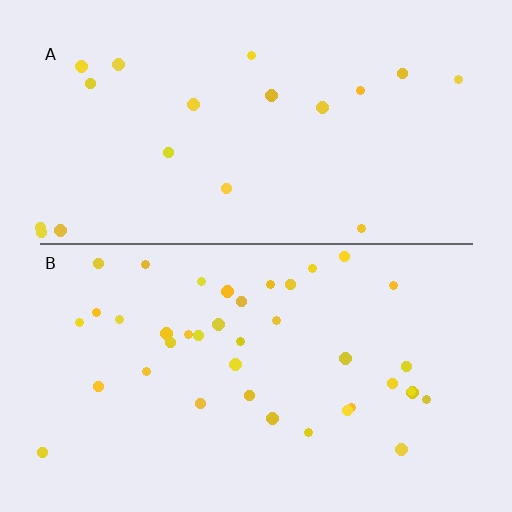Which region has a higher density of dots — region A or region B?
B (the bottom).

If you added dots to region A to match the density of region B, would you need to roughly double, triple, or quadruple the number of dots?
Approximately double.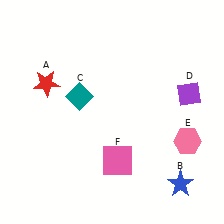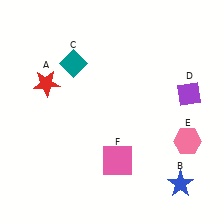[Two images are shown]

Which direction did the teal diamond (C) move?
The teal diamond (C) moved up.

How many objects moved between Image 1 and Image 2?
1 object moved between the two images.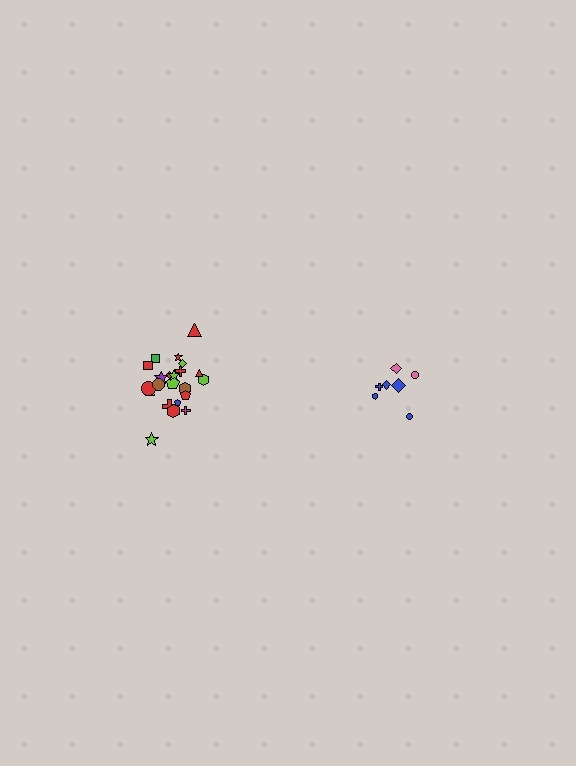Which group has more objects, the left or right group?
The left group.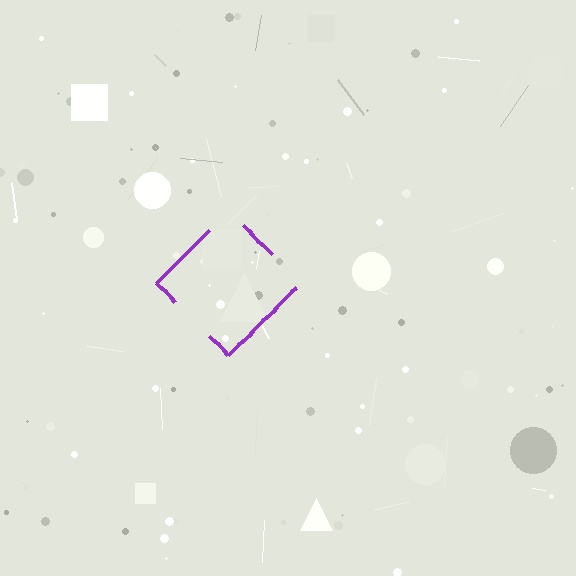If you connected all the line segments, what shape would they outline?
They would outline a diamond.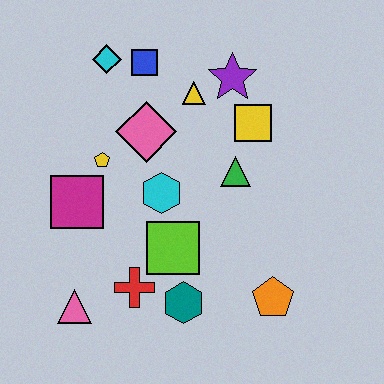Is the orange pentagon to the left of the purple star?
No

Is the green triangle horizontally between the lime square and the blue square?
No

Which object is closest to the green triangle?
The yellow square is closest to the green triangle.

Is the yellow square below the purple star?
Yes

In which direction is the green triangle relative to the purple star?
The green triangle is below the purple star.